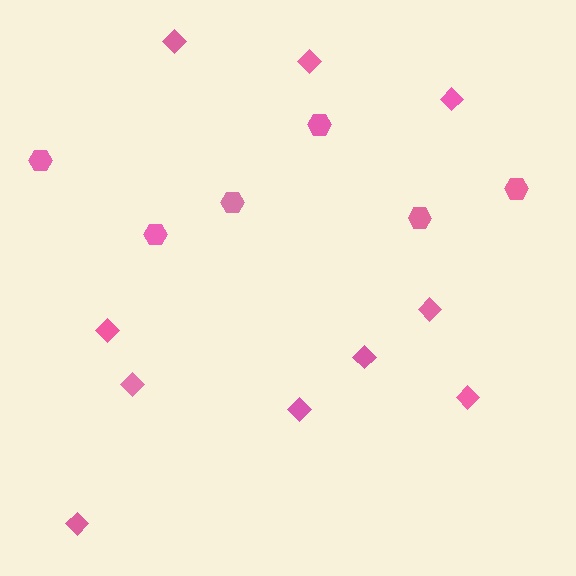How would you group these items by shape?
There are 2 groups: one group of diamonds (10) and one group of hexagons (6).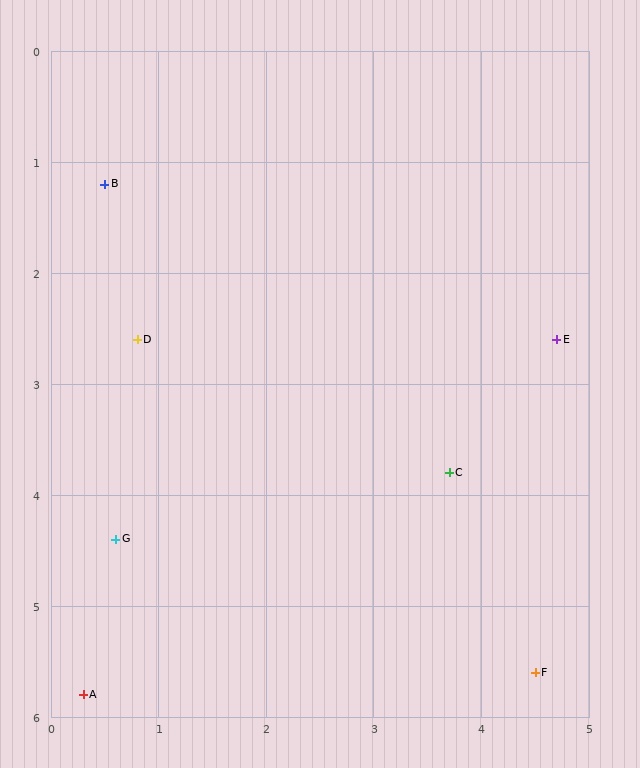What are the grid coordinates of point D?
Point D is at approximately (0.8, 2.6).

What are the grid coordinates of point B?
Point B is at approximately (0.5, 1.2).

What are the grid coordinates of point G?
Point G is at approximately (0.6, 4.4).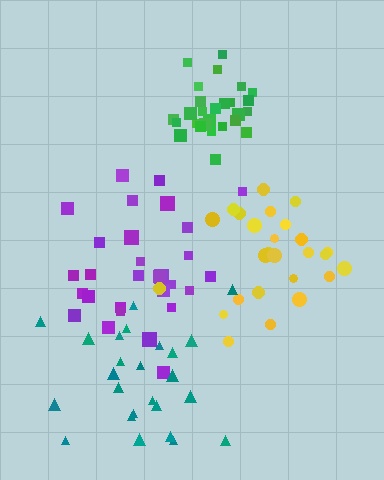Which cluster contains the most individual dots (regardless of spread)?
Purple (29).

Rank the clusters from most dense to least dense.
green, yellow, purple, teal.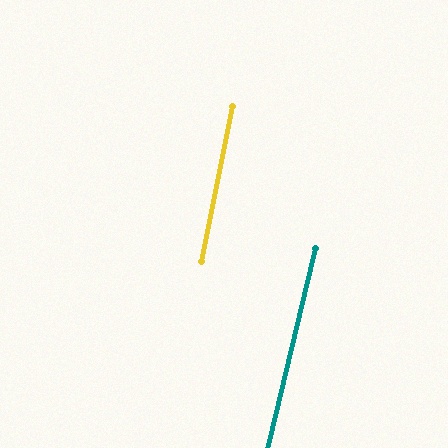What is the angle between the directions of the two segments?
Approximately 2 degrees.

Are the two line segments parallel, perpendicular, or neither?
Parallel — their directions differ by only 2.0°.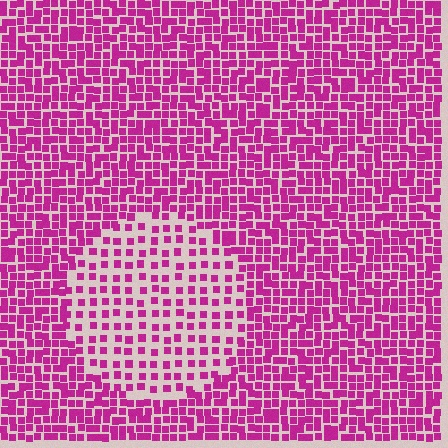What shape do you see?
I see a circle.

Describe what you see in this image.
The image contains small magenta elements arranged at two different densities. A circle-shaped region is visible where the elements are less densely packed than the surrounding area.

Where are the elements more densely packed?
The elements are more densely packed outside the circle boundary.